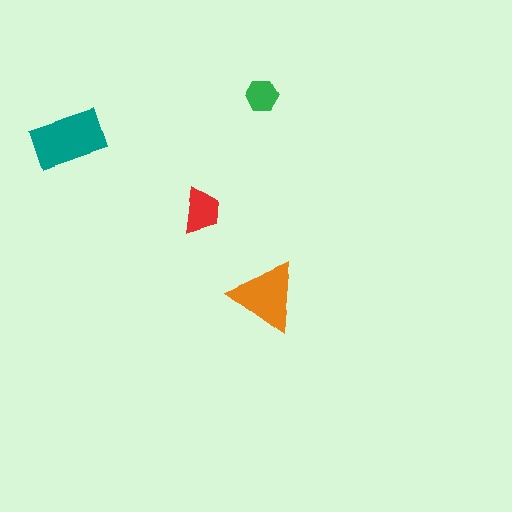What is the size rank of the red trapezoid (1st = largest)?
3rd.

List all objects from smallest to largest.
The green hexagon, the red trapezoid, the orange triangle, the teal rectangle.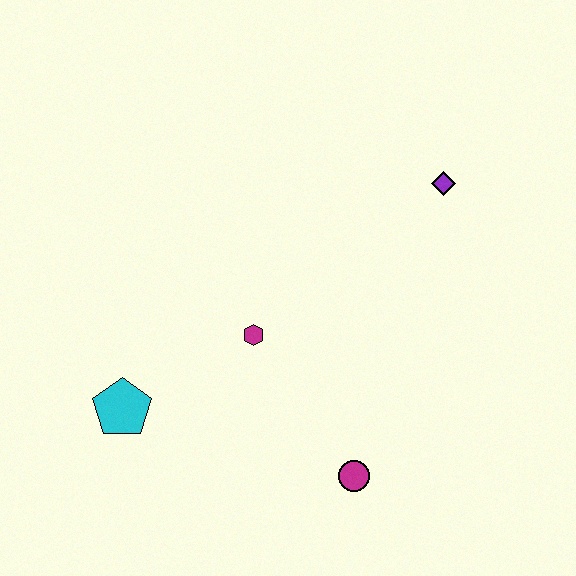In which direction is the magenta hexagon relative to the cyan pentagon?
The magenta hexagon is to the right of the cyan pentagon.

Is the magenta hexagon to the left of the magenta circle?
Yes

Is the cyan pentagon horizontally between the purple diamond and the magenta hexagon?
No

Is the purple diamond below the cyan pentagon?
No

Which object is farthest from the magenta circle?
The purple diamond is farthest from the magenta circle.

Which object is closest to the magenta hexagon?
The cyan pentagon is closest to the magenta hexagon.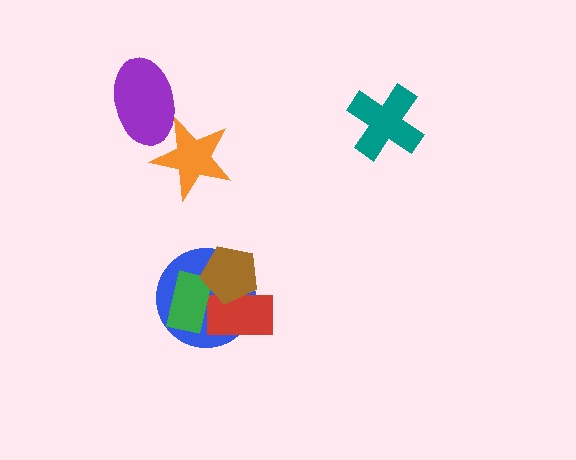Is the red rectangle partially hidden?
Yes, it is partially covered by another shape.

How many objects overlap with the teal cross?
0 objects overlap with the teal cross.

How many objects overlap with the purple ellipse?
1 object overlaps with the purple ellipse.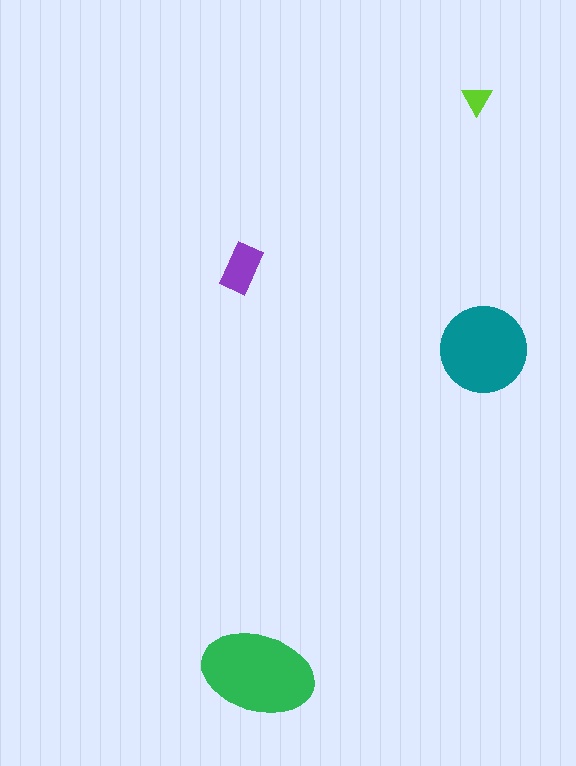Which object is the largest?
The green ellipse.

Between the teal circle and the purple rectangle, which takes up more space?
The teal circle.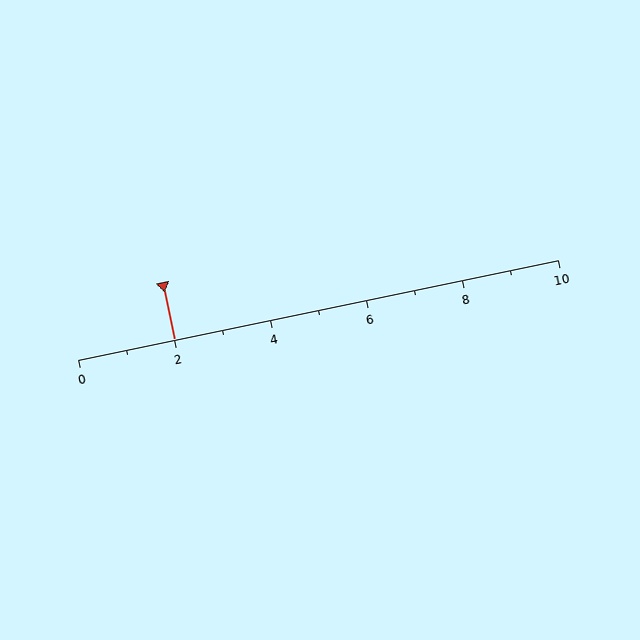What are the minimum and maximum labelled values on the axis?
The axis runs from 0 to 10.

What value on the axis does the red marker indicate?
The marker indicates approximately 2.